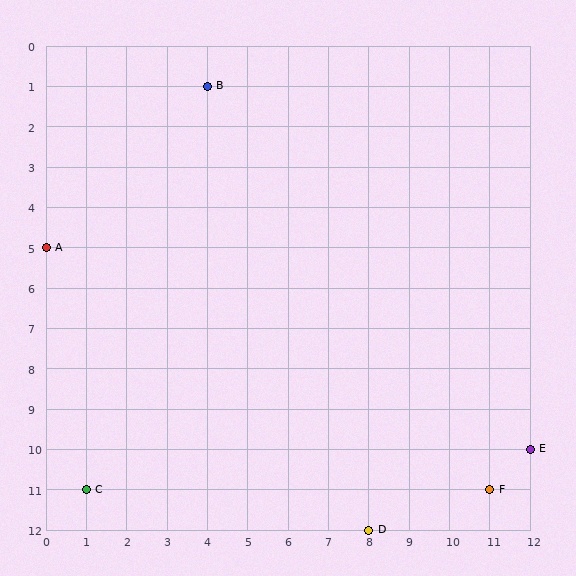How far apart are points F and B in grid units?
Points F and B are 7 columns and 10 rows apart (about 12.2 grid units diagonally).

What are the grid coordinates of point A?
Point A is at grid coordinates (0, 5).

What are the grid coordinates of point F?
Point F is at grid coordinates (11, 11).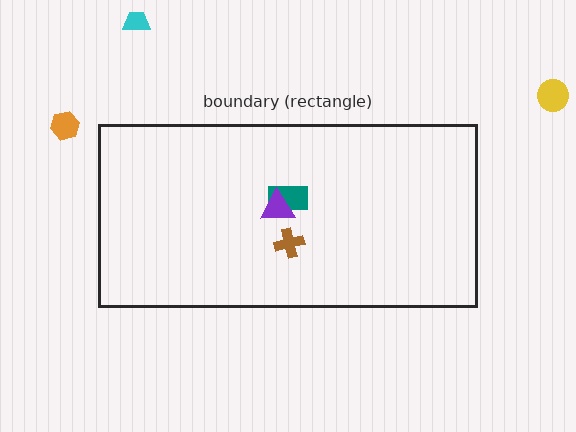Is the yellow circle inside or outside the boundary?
Outside.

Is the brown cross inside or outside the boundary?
Inside.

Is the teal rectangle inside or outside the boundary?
Inside.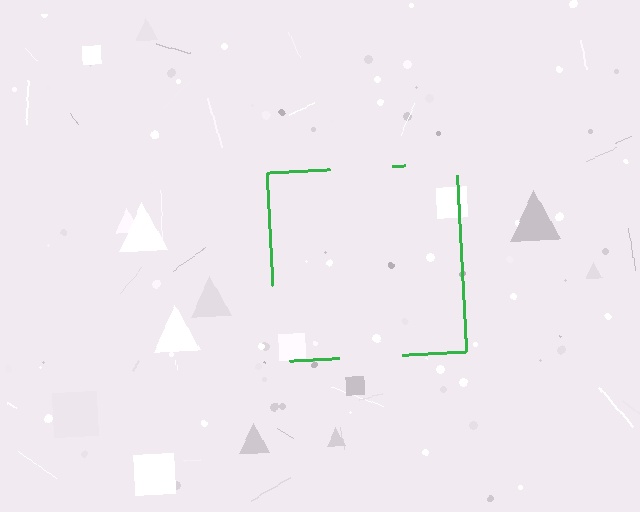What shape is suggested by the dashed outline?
The dashed outline suggests a square.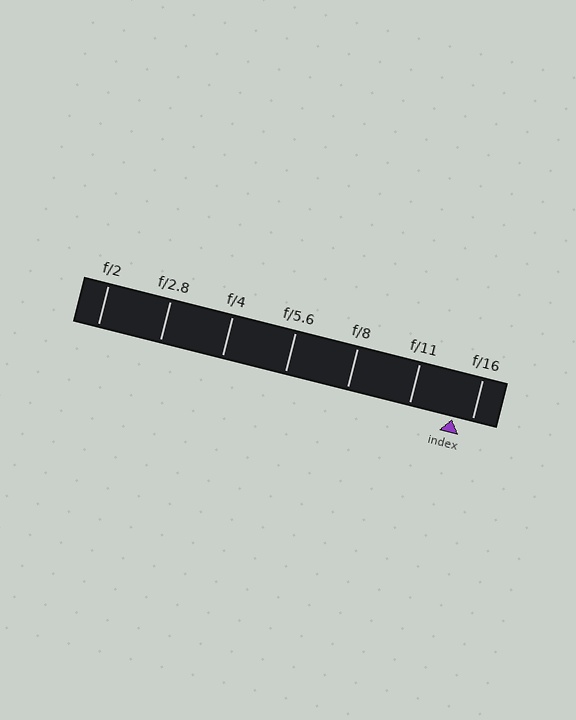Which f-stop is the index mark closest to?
The index mark is closest to f/16.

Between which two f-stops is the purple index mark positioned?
The index mark is between f/11 and f/16.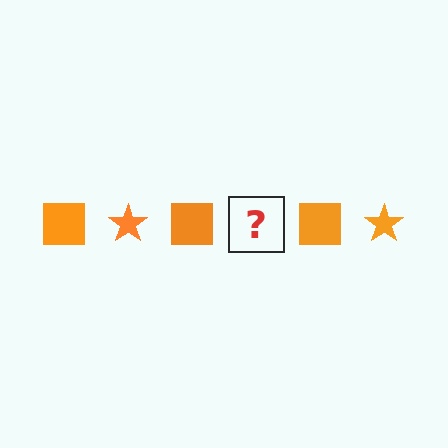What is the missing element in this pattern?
The missing element is an orange star.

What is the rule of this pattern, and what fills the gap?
The rule is that the pattern cycles through square, star shapes in orange. The gap should be filled with an orange star.